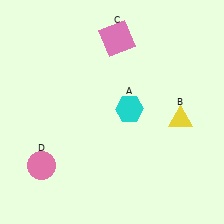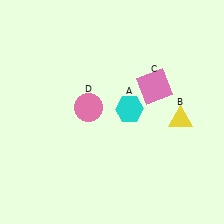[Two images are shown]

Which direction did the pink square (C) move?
The pink square (C) moved down.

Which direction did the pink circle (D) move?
The pink circle (D) moved up.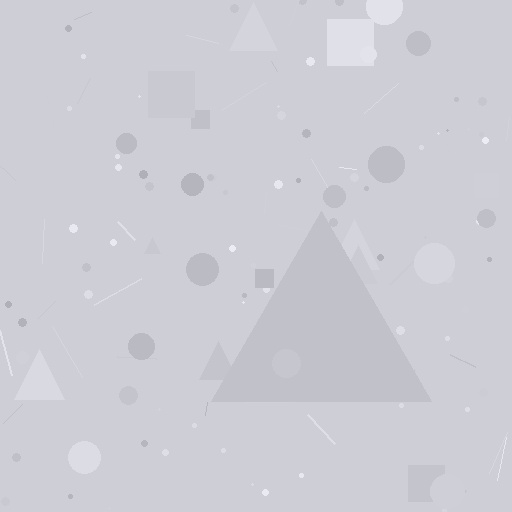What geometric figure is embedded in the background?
A triangle is embedded in the background.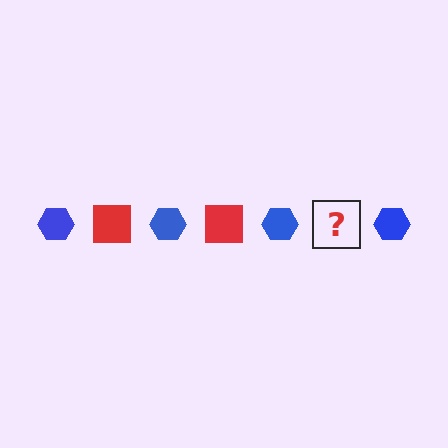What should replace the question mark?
The question mark should be replaced with a red square.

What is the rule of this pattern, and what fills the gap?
The rule is that the pattern alternates between blue hexagon and red square. The gap should be filled with a red square.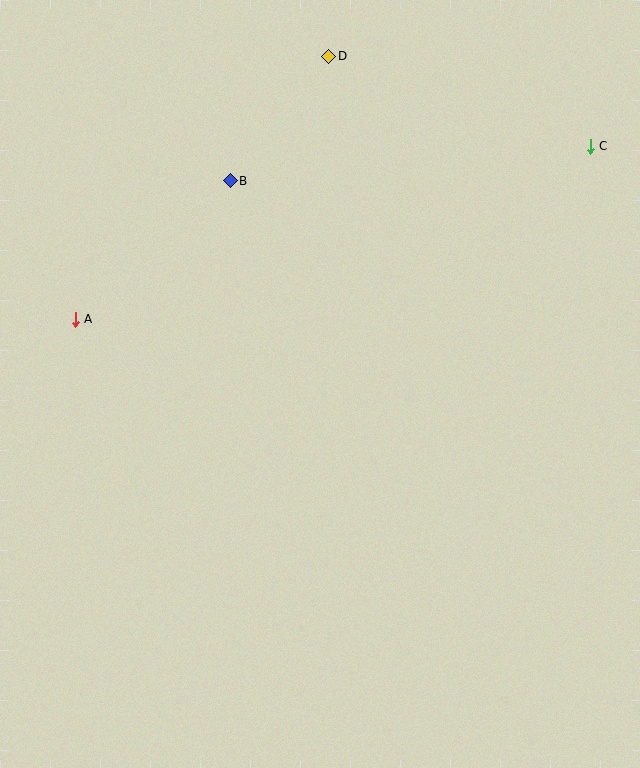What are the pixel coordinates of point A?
Point A is at (75, 319).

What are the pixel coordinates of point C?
Point C is at (590, 146).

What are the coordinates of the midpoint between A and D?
The midpoint between A and D is at (202, 188).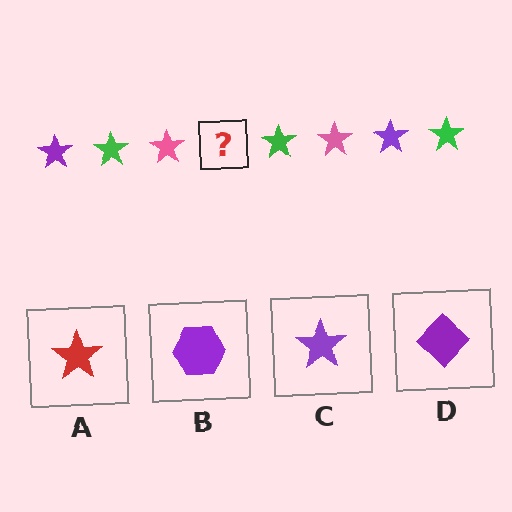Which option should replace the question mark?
Option C.